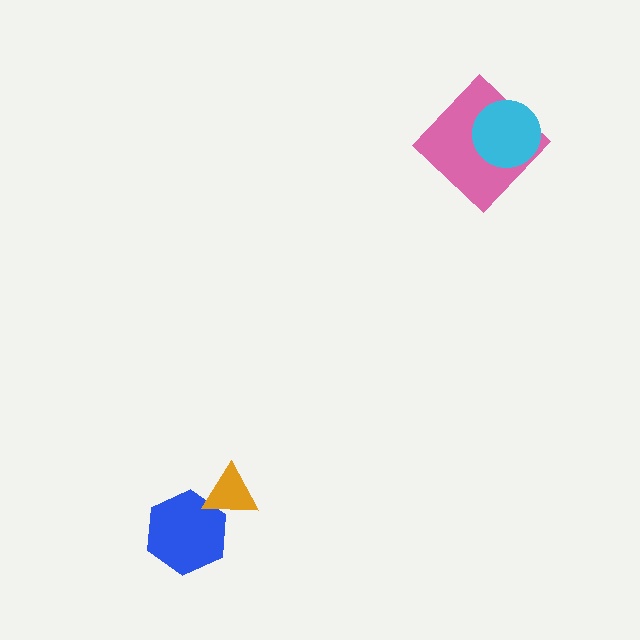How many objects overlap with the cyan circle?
1 object overlaps with the cyan circle.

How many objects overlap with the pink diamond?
1 object overlaps with the pink diamond.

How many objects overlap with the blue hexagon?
1 object overlaps with the blue hexagon.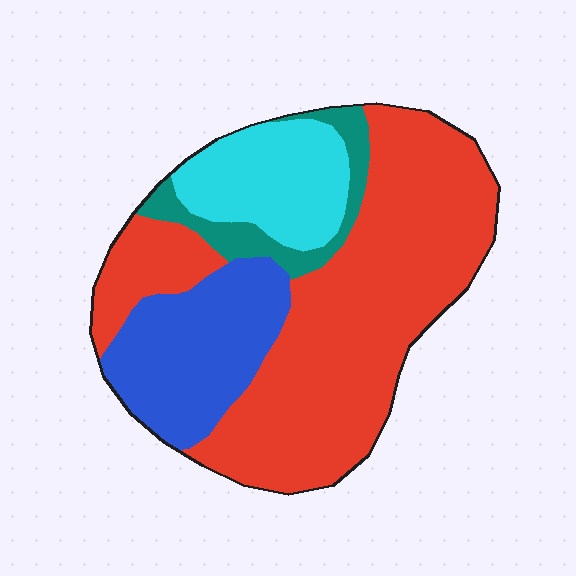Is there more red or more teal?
Red.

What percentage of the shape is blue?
Blue covers about 20% of the shape.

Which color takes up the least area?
Teal, at roughly 10%.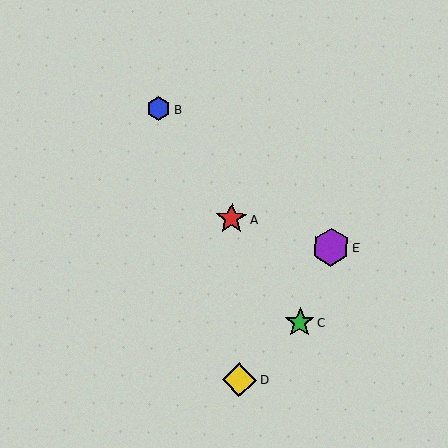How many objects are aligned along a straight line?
3 objects (A, B, C) are aligned along a straight line.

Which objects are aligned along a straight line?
Objects A, B, C are aligned along a straight line.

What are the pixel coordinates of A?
Object A is at (231, 219).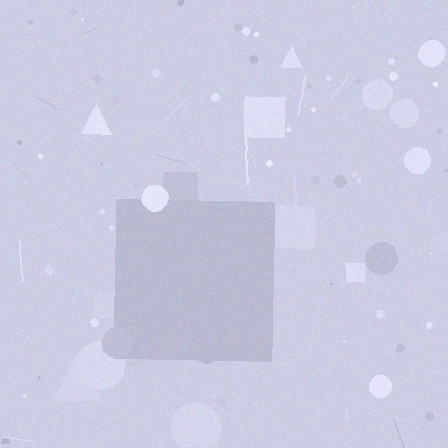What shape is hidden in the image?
A square is hidden in the image.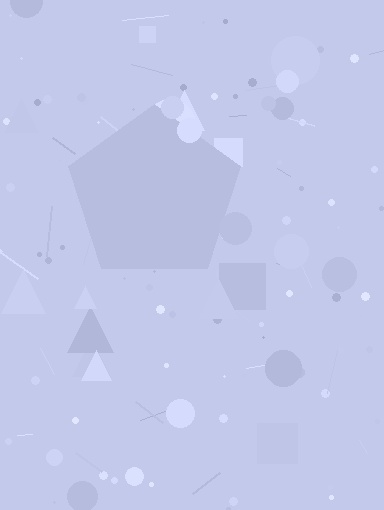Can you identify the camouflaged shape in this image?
The camouflaged shape is a pentagon.